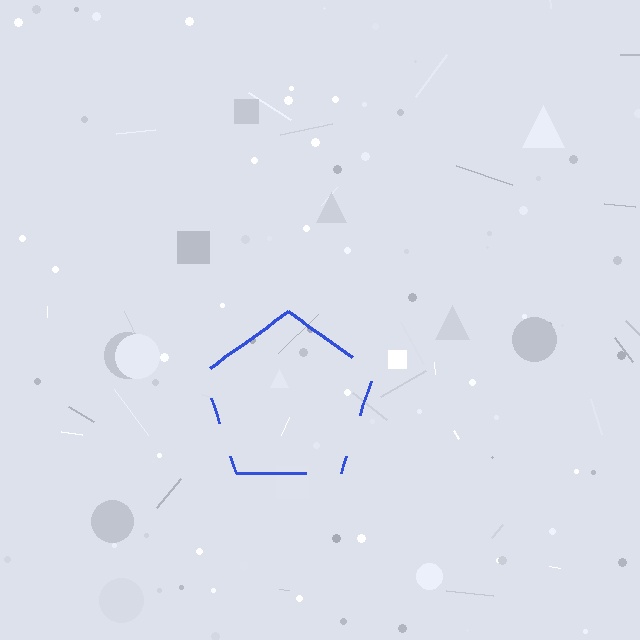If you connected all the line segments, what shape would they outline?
They would outline a pentagon.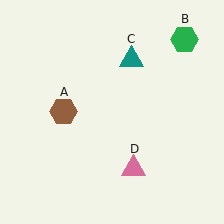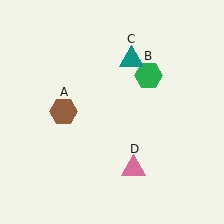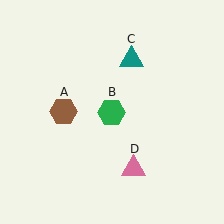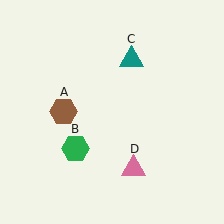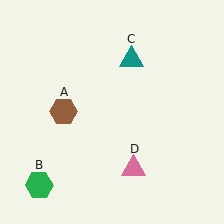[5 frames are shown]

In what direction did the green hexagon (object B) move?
The green hexagon (object B) moved down and to the left.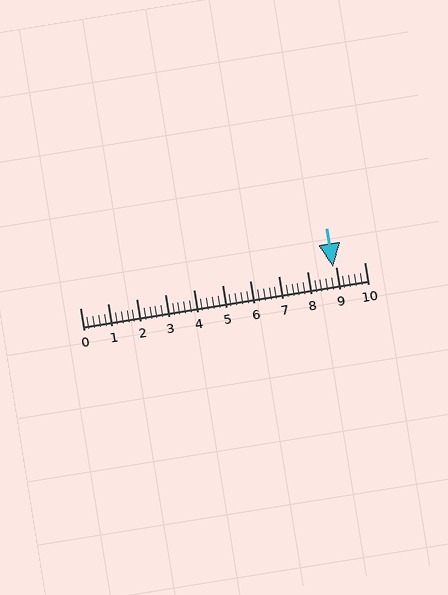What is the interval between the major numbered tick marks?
The major tick marks are spaced 1 units apart.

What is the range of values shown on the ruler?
The ruler shows values from 0 to 10.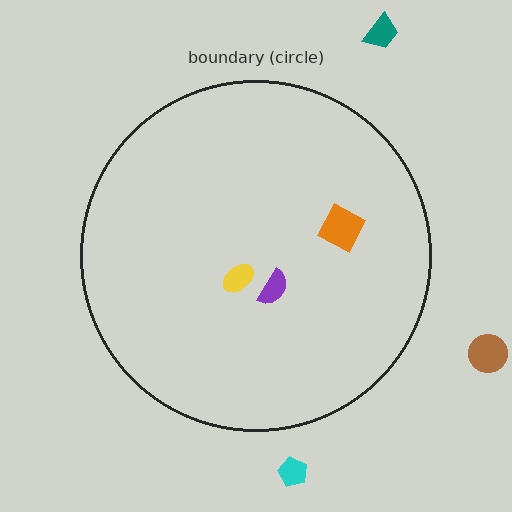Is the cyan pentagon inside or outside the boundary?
Outside.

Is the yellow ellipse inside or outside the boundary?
Inside.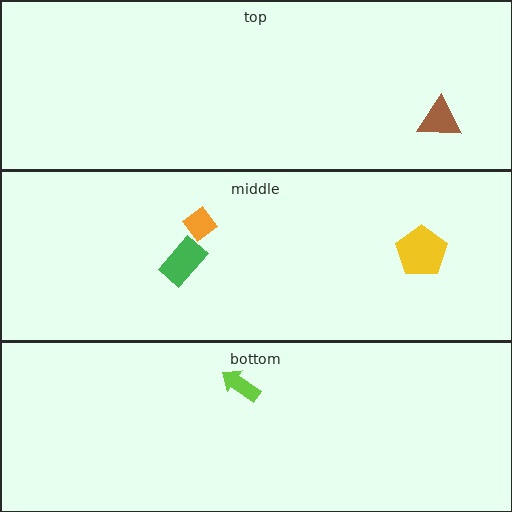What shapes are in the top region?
The brown triangle.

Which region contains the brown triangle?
The top region.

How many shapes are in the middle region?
3.